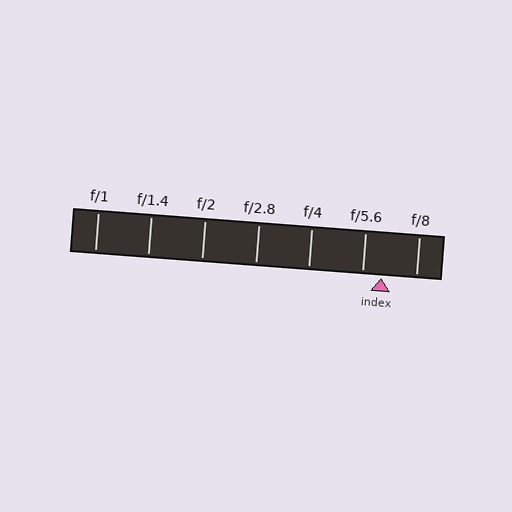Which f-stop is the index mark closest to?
The index mark is closest to f/5.6.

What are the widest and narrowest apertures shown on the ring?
The widest aperture shown is f/1 and the narrowest is f/8.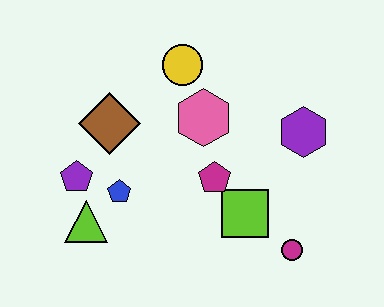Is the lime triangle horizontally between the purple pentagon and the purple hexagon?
Yes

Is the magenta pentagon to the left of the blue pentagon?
No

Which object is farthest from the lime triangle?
The purple hexagon is farthest from the lime triangle.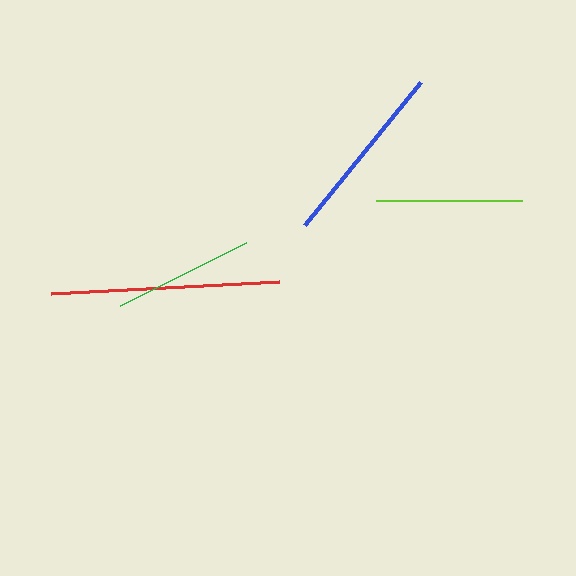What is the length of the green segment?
The green segment is approximately 141 pixels long.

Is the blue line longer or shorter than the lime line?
The blue line is longer than the lime line.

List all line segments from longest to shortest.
From longest to shortest: red, blue, lime, green.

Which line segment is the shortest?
The green line is the shortest at approximately 141 pixels.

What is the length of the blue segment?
The blue segment is approximately 184 pixels long.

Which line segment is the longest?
The red line is the longest at approximately 229 pixels.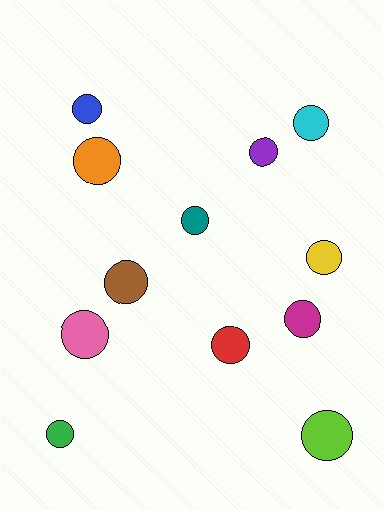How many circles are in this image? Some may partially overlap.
There are 12 circles.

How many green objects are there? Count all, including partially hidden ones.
There is 1 green object.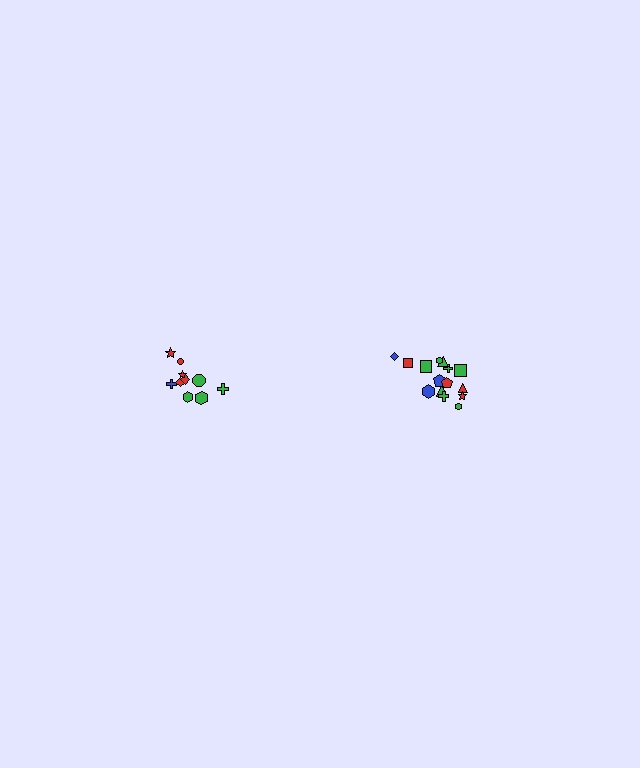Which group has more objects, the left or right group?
The right group.